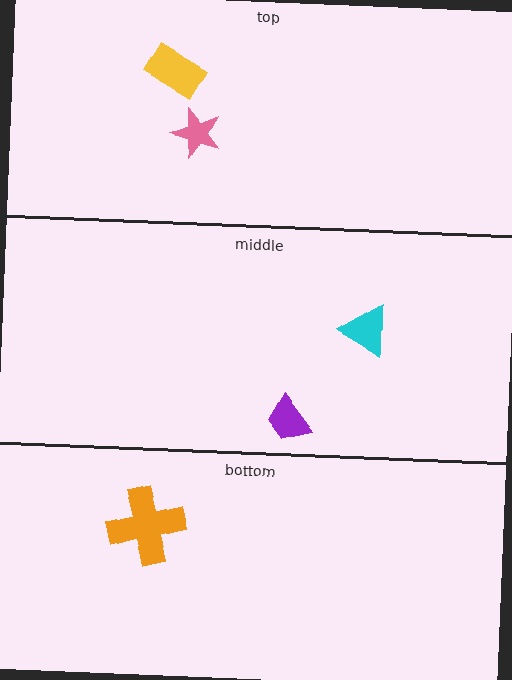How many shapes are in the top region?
2.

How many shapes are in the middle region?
2.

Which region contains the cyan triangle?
The middle region.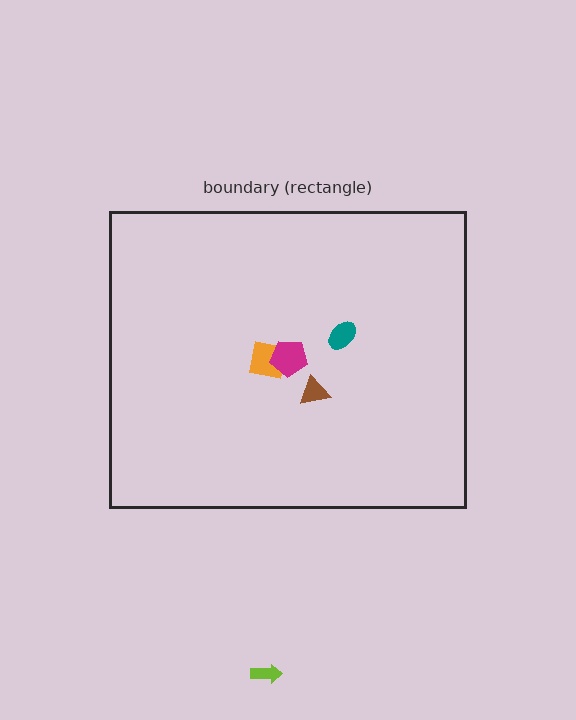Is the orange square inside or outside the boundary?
Inside.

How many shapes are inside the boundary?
4 inside, 1 outside.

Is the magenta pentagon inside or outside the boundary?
Inside.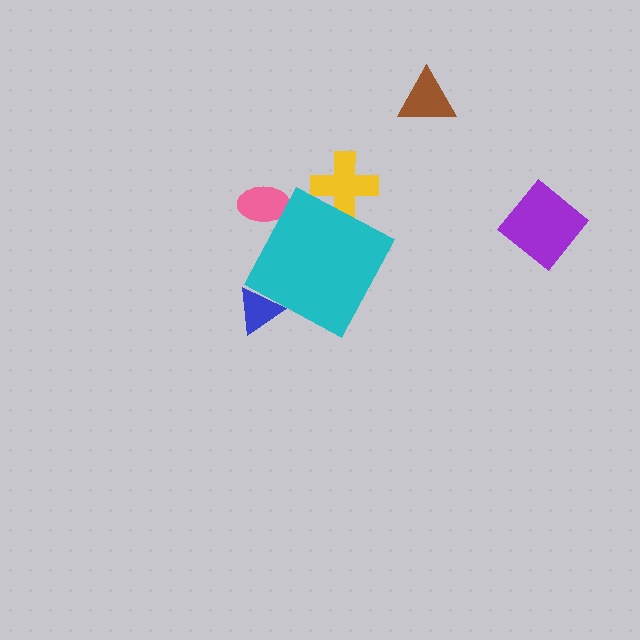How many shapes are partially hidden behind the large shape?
3 shapes are partially hidden.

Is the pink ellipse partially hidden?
Yes, the pink ellipse is partially hidden behind the cyan diamond.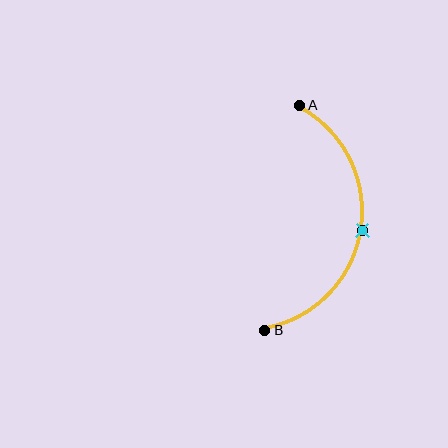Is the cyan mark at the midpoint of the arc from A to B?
Yes. The cyan mark lies on the arc at equal arc-length from both A and B — it is the arc midpoint.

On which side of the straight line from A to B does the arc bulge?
The arc bulges to the right of the straight line connecting A and B.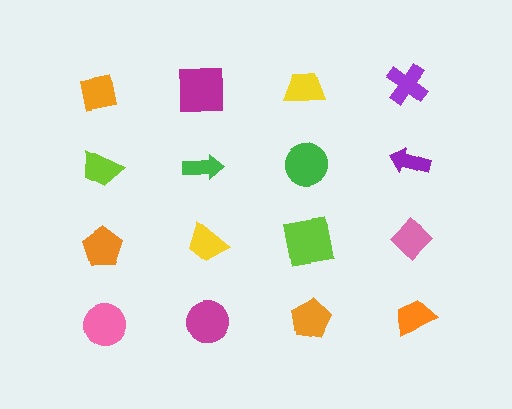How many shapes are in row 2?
4 shapes.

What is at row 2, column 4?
A purple arrow.